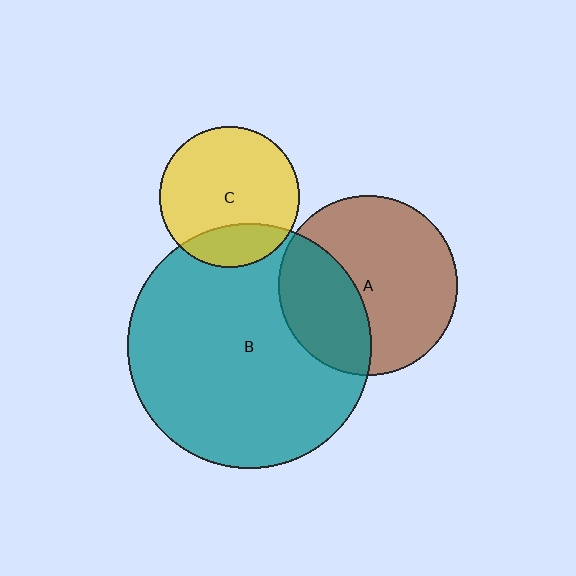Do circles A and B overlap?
Yes.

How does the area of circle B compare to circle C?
Approximately 3.0 times.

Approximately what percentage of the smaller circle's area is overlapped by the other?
Approximately 35%.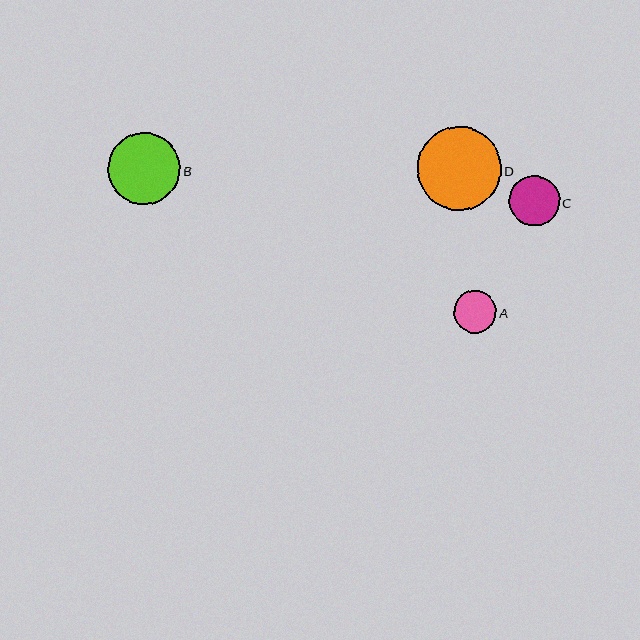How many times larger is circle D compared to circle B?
Circle D is approximately 1.2 times the size of circle B.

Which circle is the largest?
Circle D is the largest with a size of approximately 84 pixels.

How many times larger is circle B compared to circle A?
Circle B is approximately 1.7 times the size of circle A.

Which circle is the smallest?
Circle A is the smallest with a size of approximately 43 pixels.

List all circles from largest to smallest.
From largest to smallest: D, B, C, A.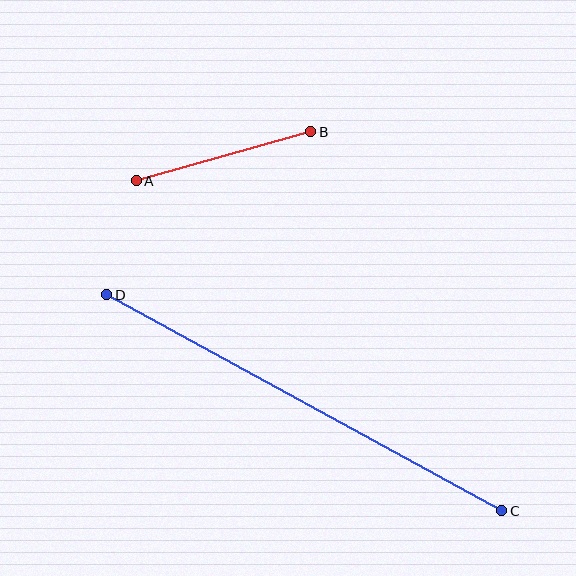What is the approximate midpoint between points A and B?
The midpoint is at approximately (224, 156) pixels.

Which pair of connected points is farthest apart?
Points C and D are farthest apart.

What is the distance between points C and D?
The distance is approximately 450 pixels.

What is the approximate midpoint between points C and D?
The midpoint is at approximately (304, 403) pixels.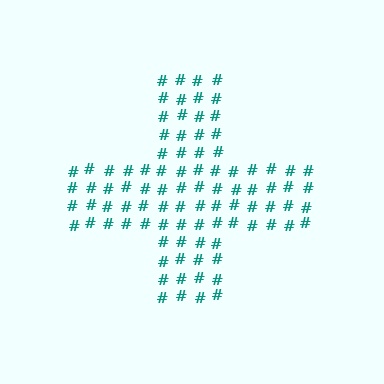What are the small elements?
The small elements are hash symbols.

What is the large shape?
The large shape is a cross.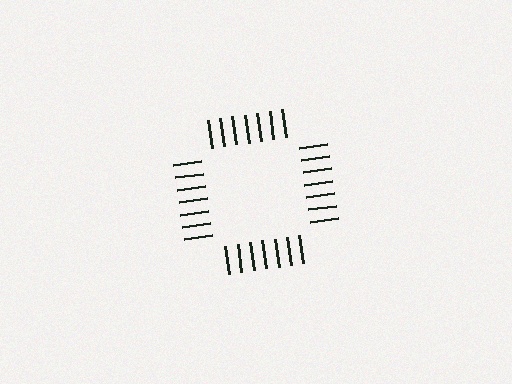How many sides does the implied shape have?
4 sides — the line-ends trace a square.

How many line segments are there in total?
28 — 7 along each of the 4 edges.